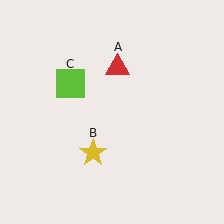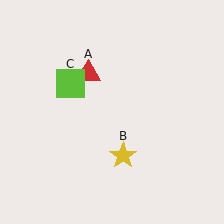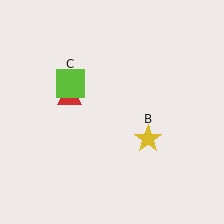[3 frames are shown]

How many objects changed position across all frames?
2 objects changed position: red triangle (object A), yellow star (object B).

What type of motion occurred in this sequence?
The red triangle (object A), yellow star (object B) rotated counterclockwise around the center of the scene.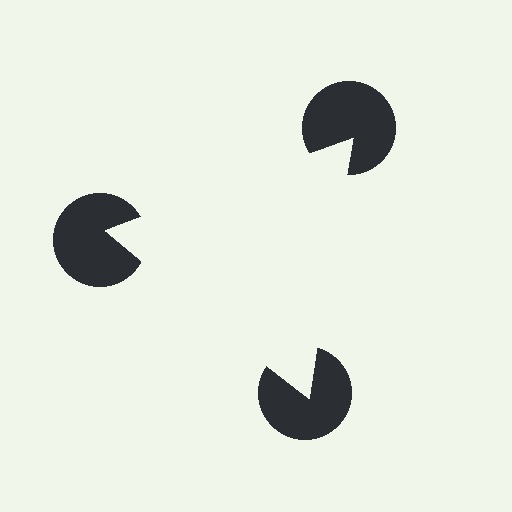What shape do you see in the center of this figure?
An illusory triangle — its edges are inferred from the aligned wedge cuts in the pac-man discs, not physically drawn.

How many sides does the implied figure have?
3 sides.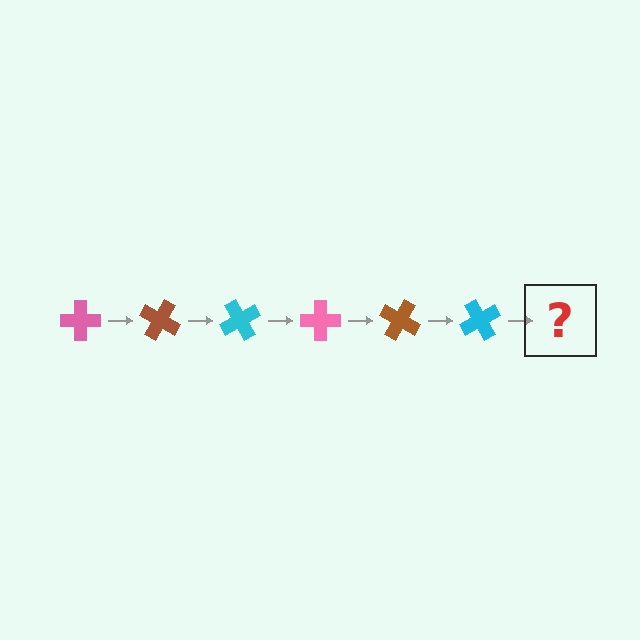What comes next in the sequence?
The next element should be a pink cross, rotated 180 degrees from the start.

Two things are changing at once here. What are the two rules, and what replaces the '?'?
The two rules are that it rotates 30 degrees each step and the color cycles through pink, brown, and cyan. The '?' should be a pink cross, rotated 180 degrees from the start.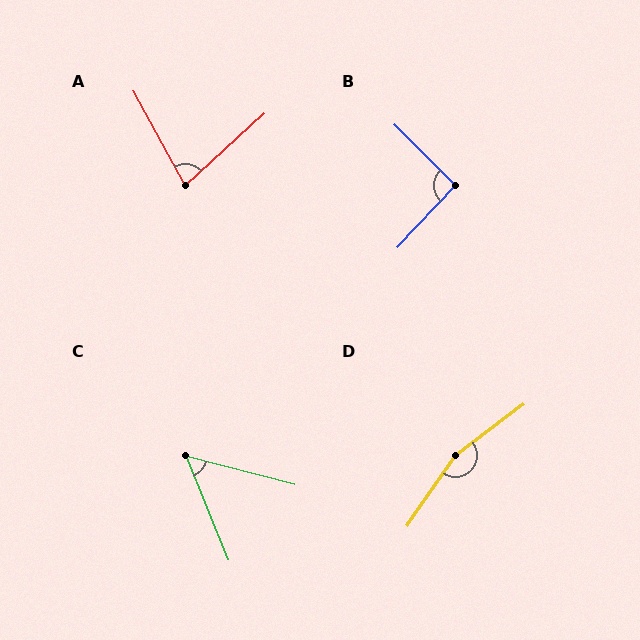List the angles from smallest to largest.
C (53°), A (76°), B (92°), D (161°).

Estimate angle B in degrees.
Approximately 92 degrees.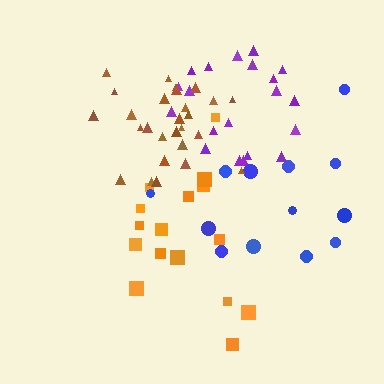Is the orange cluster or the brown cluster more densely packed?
Brown.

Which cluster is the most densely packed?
Brown.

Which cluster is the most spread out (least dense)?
Blue.